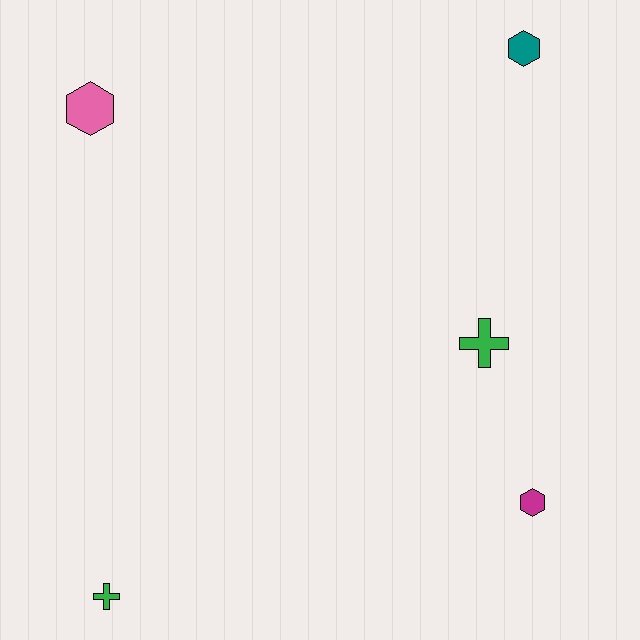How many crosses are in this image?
There are 2 crosses.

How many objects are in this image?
There are 5 objects.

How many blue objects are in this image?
There are no blue objects.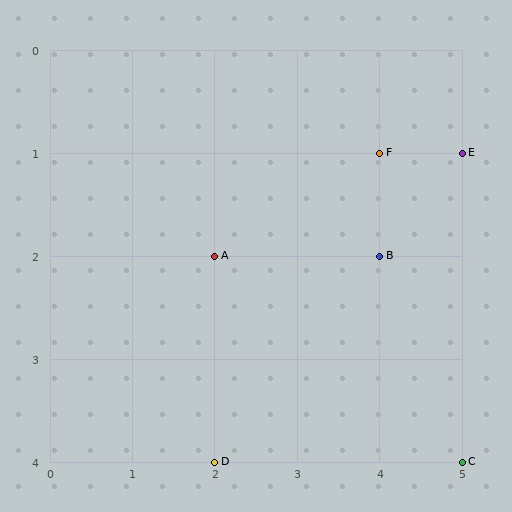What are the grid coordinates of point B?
Point B is at grid coordinates (4, 2).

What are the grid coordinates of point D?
Point D is at grid coordinates (2, 4).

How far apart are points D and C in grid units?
Points D and C are 3 columns apart.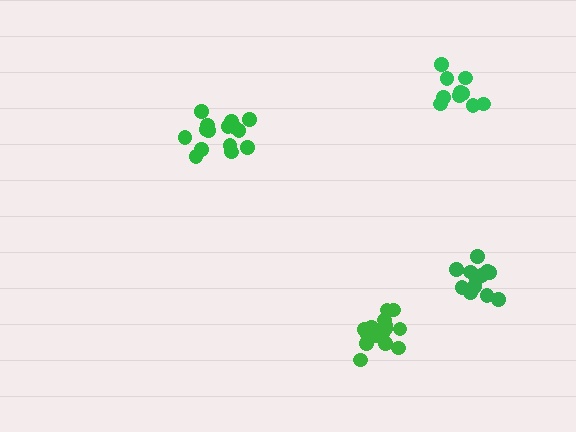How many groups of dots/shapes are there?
There are 4 groups.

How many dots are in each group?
Group 1: 10 dots, Group 2: 15 dots, Group 3: 12 dots, Group 4: 16 dots (53 total).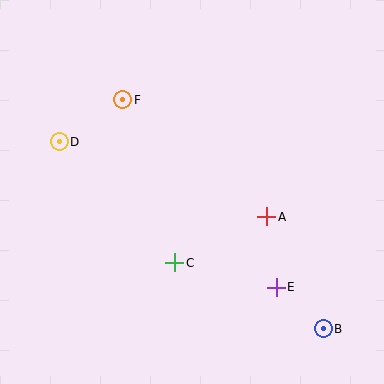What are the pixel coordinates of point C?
Point C is at (175, 263).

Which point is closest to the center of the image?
Point C at (175, 263) is closest to the center.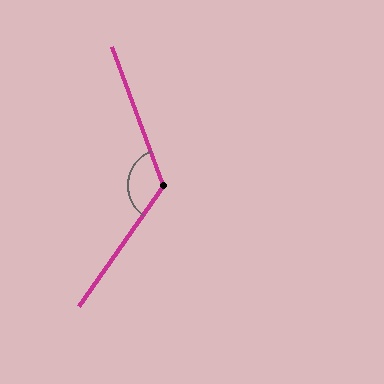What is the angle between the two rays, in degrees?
Approximately 124 degrees.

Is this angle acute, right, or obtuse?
It is obtuse.